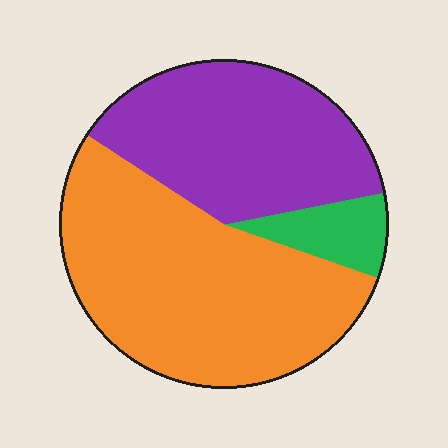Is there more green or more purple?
Purple.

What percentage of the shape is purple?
Purple takes up about three eighths (3/8) of the shape.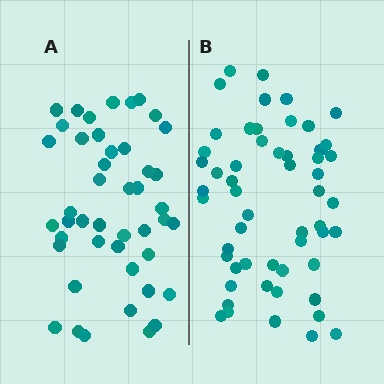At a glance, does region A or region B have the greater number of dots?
Region B (the right region) has more dots.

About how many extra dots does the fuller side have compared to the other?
Region B has roughly 10 or so more dots than region A.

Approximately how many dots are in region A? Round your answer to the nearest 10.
About 40 dots. (The exact count is 45, which rounds to 40.)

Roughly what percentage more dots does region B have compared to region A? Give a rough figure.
About 20% more.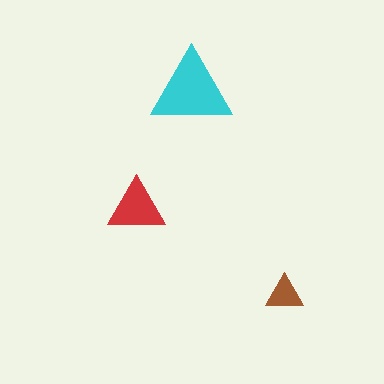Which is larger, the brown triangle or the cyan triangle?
The cyan one.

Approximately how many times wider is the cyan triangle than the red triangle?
About 1.5 times wider.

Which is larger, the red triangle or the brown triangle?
The red one.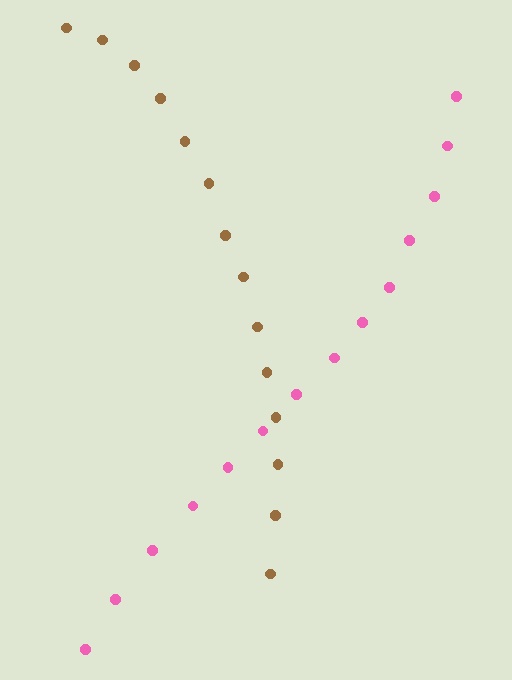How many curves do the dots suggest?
There are 2 distinct paths.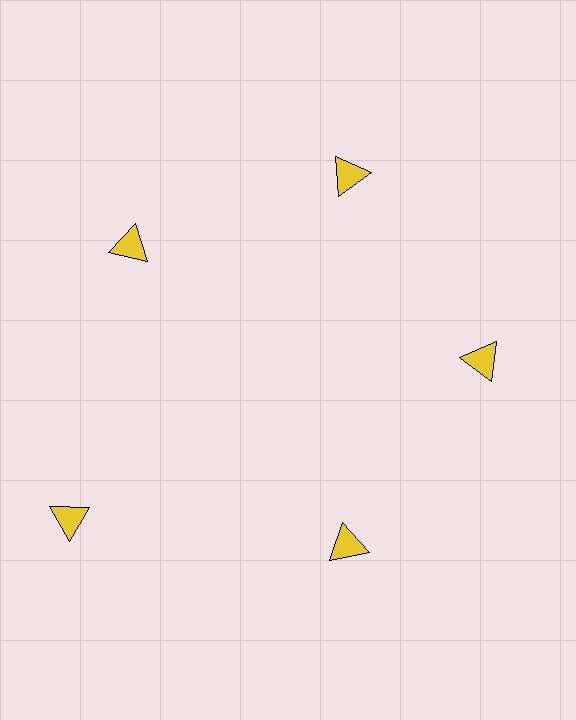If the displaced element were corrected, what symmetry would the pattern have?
It would have 5-fold rotational symmetry — the pattern would map onto itself every 72 degrees.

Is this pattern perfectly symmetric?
No. The 5 yellow triangles are arranged in a ring, but one element near the 8 o'clock position is pushed outward from the center, breaking the 5-fold rotational symmetry.